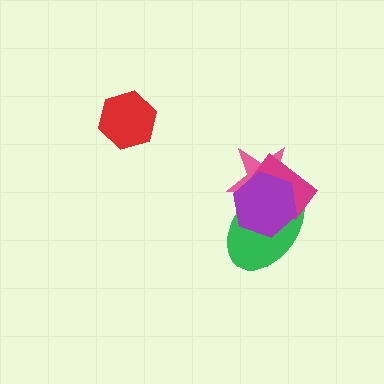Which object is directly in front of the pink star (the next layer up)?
The green ellipse is directly in front of the pink star.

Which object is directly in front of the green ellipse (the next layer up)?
The magenta rectangle is directly in front of the green ellipse.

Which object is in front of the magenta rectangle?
The purple hexagon is in front of the magenta rectangle.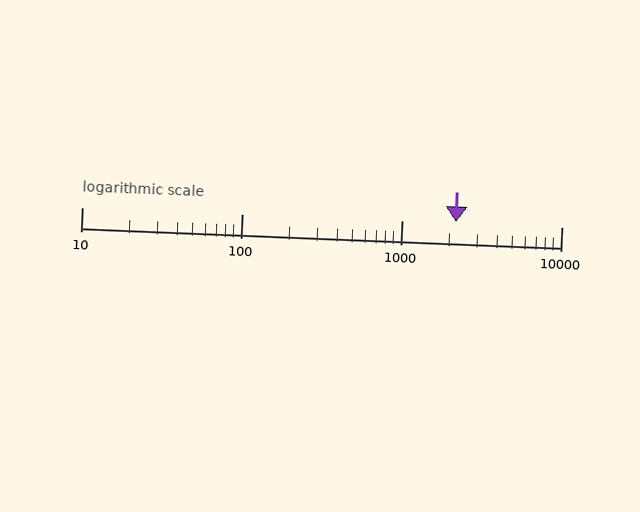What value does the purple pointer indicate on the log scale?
The pointer indicates approximately 2200.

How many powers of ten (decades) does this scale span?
The scale spans 3 decades, from 10 to 10000.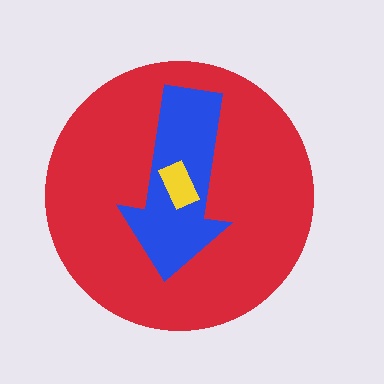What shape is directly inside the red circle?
The blue arrow.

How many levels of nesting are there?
3.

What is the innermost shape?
The yellow rectangle.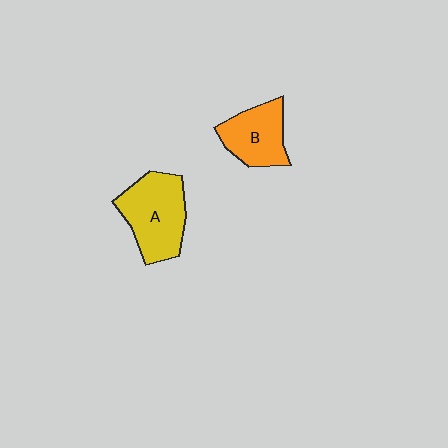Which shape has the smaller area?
Shape B (orange).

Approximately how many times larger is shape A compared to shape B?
Approximately 1.3 times.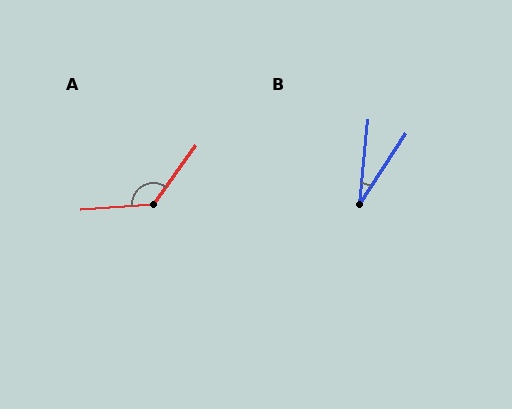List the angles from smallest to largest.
B (28°), A (130°).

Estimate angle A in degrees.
Approximately 130 degrees.